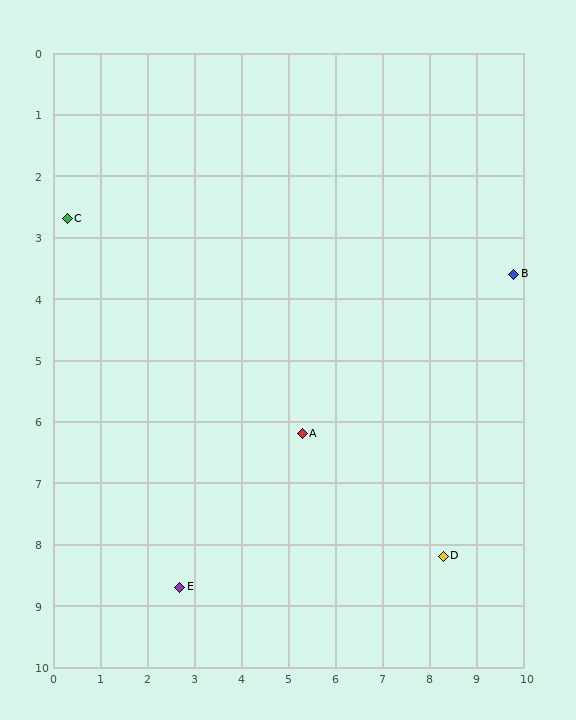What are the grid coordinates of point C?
Point C is at approximately (0.3, 2.7).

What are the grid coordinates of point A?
Point A is at approximately (5.3, 6.2).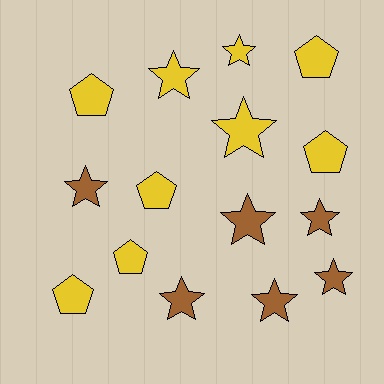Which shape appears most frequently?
Star, with 9 objects.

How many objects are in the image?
There are 15 objects.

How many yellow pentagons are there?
There are 6 yellow pentagons.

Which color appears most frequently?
Yellow, with 9 objects.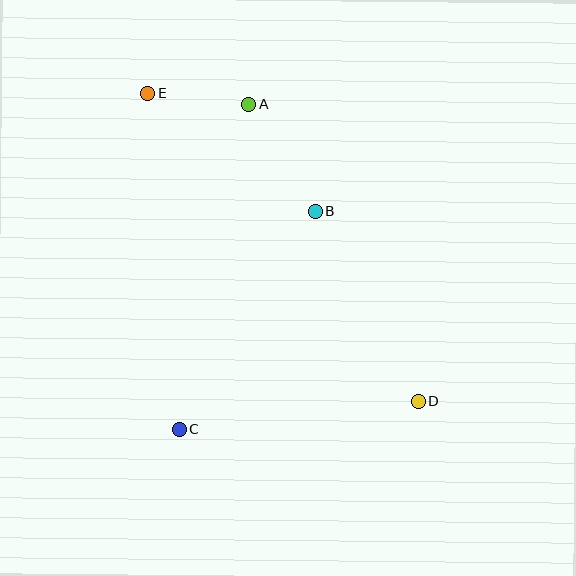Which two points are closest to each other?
Points A and E are closest to each other.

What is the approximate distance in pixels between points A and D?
The distance between A and D is approximately 343 pixels.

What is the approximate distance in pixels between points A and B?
The distance between A and B is approximately 127 pixels.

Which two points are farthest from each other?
Points D and E are farthest from each other.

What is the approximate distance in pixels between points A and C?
The distance between A and C is approximately 333 pixels.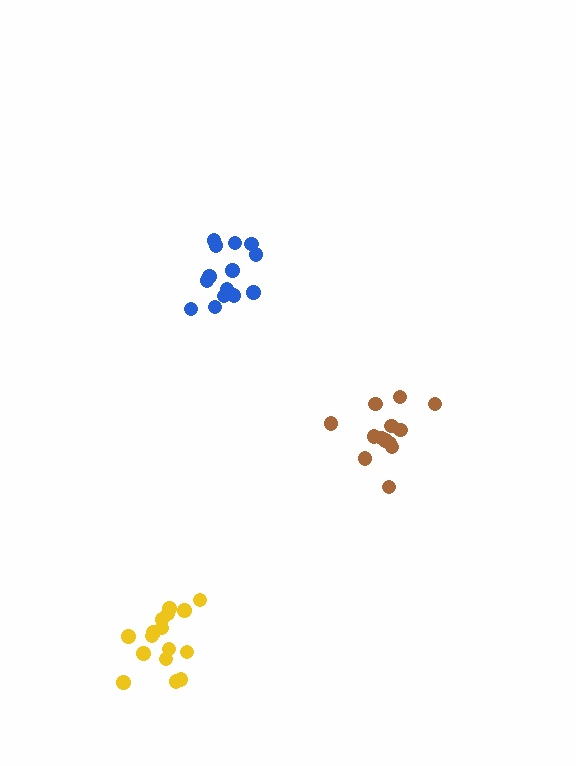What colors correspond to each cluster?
The clusters are colored: blue, brown, yellow.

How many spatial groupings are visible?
There are 3 spatial groupings.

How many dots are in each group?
Group 1: 14 dots, Group 2: 13 dots, Group 3: 16 dots (43 total).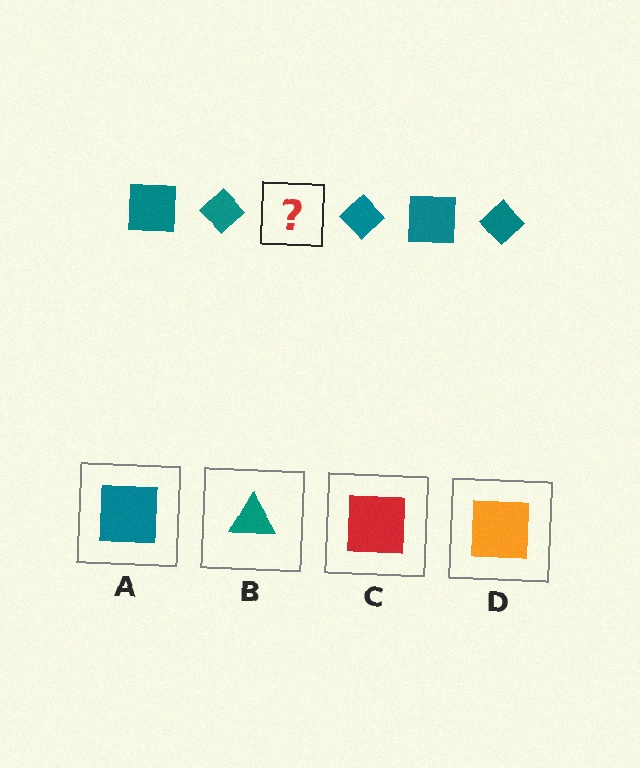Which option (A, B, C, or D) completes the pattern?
A.